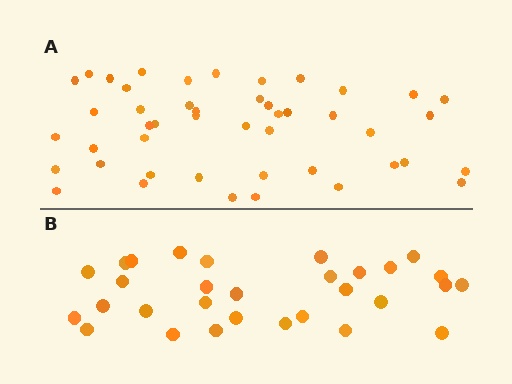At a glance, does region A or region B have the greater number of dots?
Region A (the top region) has more dots.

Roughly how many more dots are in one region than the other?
Region A has approximately 15 more dots than region B.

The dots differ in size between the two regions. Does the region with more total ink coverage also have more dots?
No. Region B has more total ink coverage because its dots are larger, but region A actually contains more individual dots. Total area can be misleading — the number of items is what matters here.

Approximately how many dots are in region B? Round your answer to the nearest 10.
About 30 dots.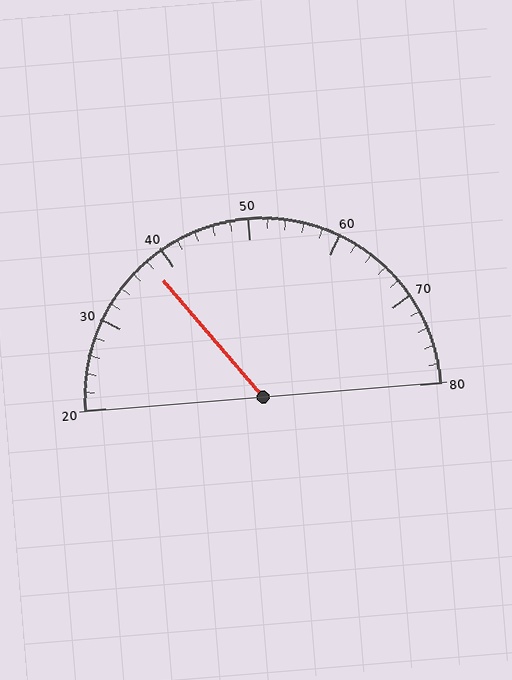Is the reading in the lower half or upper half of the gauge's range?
The reading is in the lower half of the range (20 to 80).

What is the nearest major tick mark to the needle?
The nearest major tick mark is 40.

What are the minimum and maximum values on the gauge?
The gauge ranges from 20 to 80.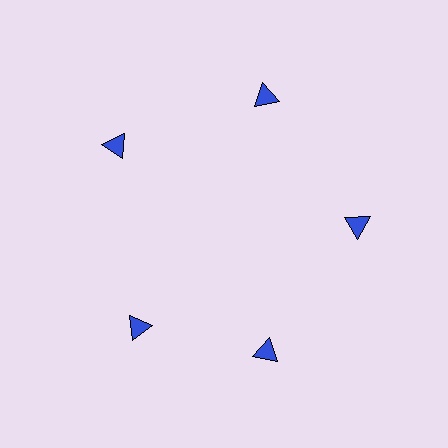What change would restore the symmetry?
The symmetry would be restored by rotating it back into even spacing with its neighbors so that all 5 triangles sit at equal angles and equal distance from the center.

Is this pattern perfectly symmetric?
No. The 5 blue triangles are arranged in a ring, but one element near the 8 o'clock position is rotated out of alignment along the ring, breaking the 5-fold rotational symmetry.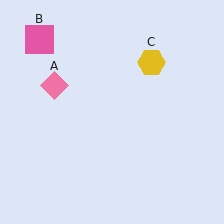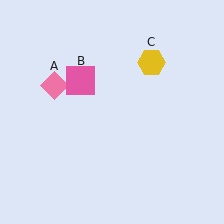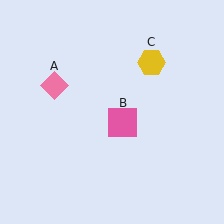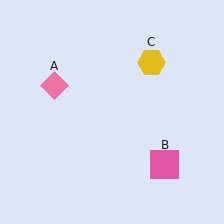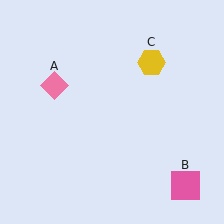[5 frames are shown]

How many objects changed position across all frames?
1 object changed position: pink square (object B).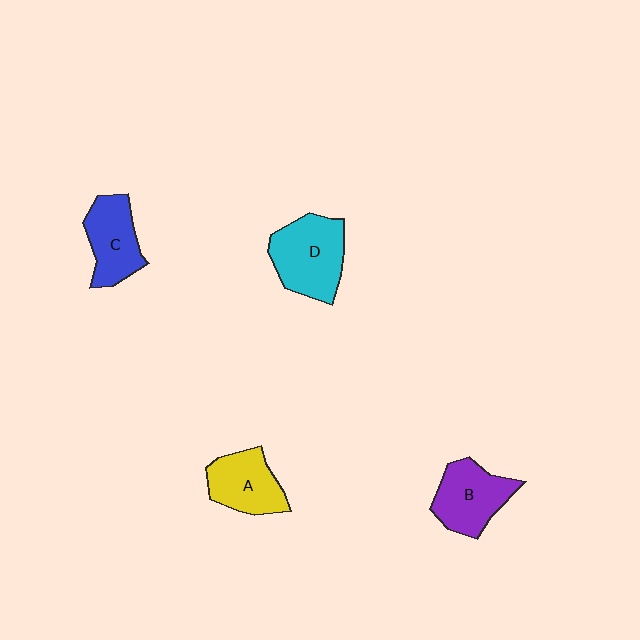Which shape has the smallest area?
Shape A (yellow).